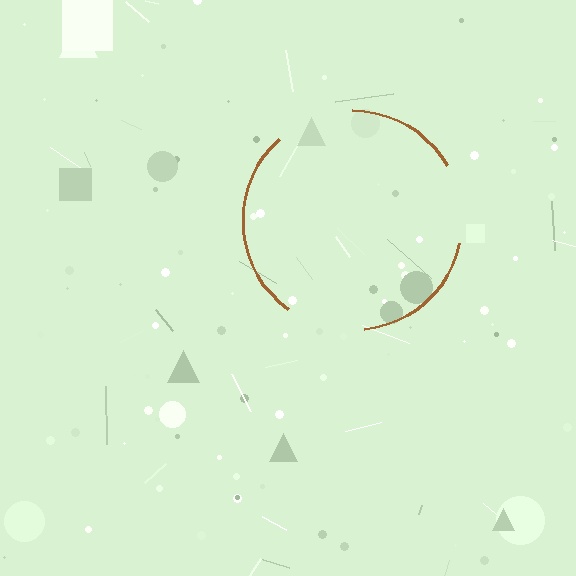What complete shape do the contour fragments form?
The contour fragments form a circle.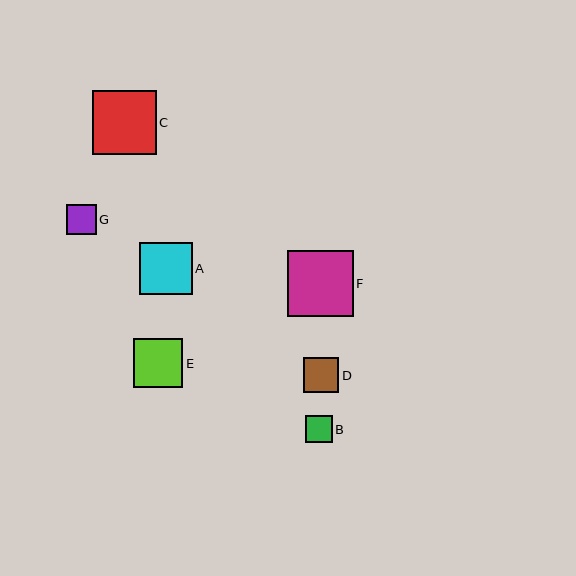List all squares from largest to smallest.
From largest to smallest: F, C, A, E, D, G, B.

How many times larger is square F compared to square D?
Square F is approximately 1.9 times the size of square D.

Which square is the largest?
Square F is the largest with a size of approximately 66 pixels.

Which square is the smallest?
Square B is the smallest with a size of approximately 27 pixels.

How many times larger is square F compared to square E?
Square F is approximately 1.4 times the size of square E.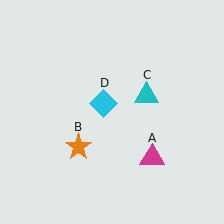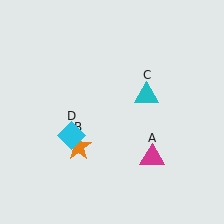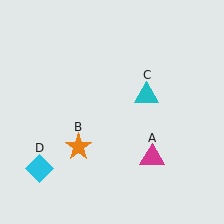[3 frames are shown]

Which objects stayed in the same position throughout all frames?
Magenta triangle (object A) and orange star (object B) and cyan triangle (object C) remained stationary.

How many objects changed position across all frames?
1 object changed position: cyan diamond (object D).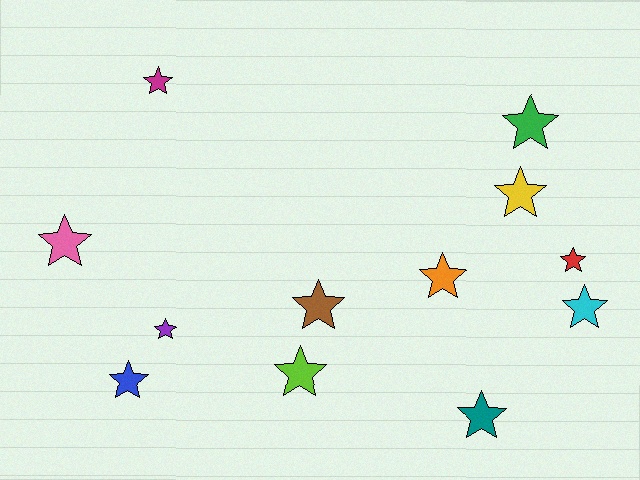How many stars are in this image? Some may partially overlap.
There are 12 stars.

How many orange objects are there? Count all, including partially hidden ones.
There is 1 orange object.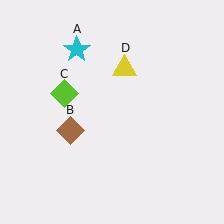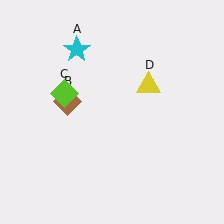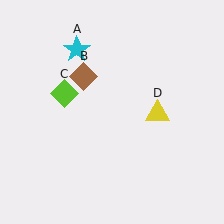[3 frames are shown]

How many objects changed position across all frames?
2 objects changed position: brown diamond (object B), yellow triangle (object D).